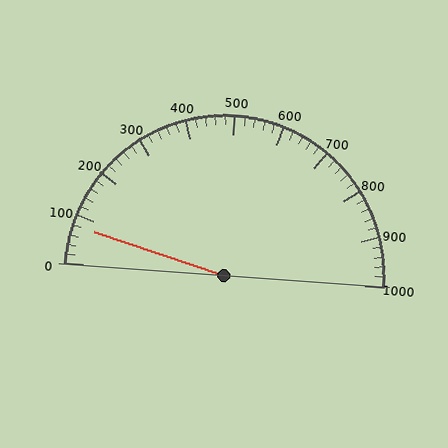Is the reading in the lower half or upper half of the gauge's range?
The reading is in the lower half of the range (0 to 1000).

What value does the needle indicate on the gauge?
The needle indicates approximately 80.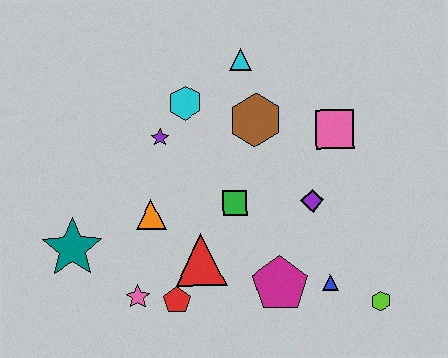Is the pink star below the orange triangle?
Yes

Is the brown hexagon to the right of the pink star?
Yes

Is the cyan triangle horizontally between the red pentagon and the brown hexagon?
Yes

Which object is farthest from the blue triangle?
The teal star is farthest from the blue triangle.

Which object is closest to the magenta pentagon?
The blue triangle is closest to the magenta pentagon.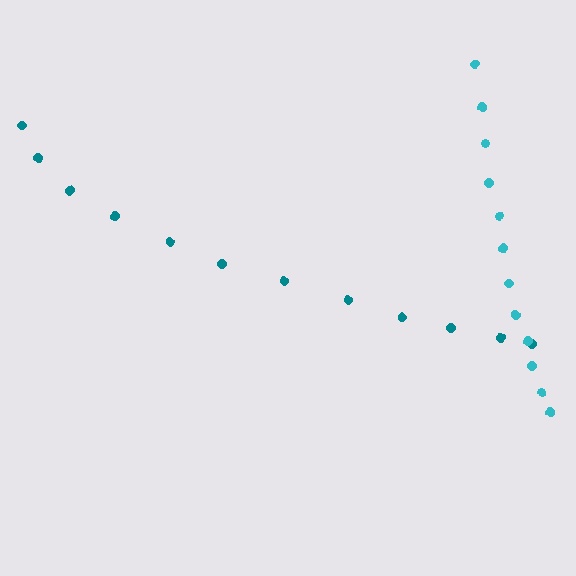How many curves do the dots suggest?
There are 2 distinct paths.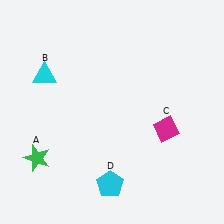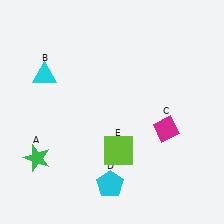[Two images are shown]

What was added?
A lime square (E) was added in Image 2.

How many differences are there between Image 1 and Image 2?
There is 1 difference between the two images.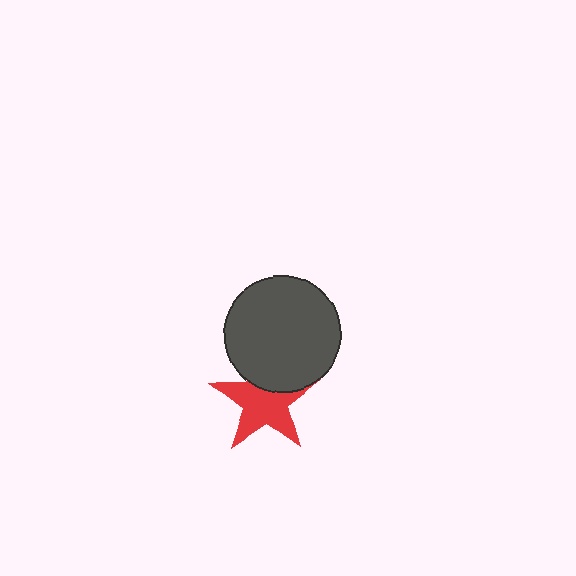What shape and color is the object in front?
The object in front is a dark gray circle.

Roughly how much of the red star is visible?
Most of it is visible (roughly 70%).